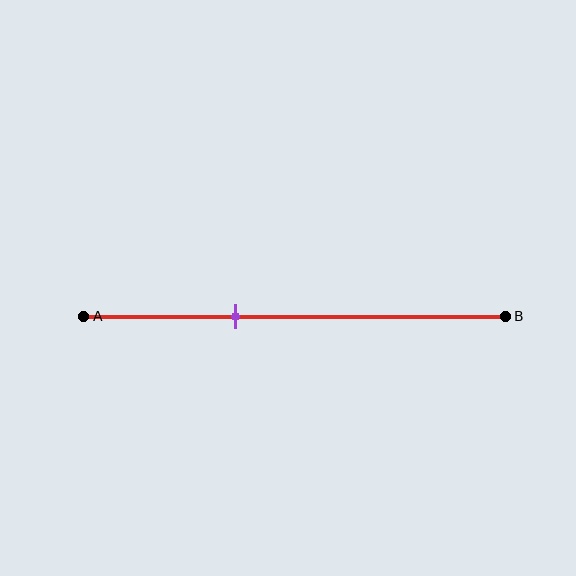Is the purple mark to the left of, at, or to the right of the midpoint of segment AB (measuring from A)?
The purple mark is to the left of the midpoint of segment AB.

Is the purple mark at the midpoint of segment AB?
No, the mark is at about 35% from A, not at the 50% midpoint.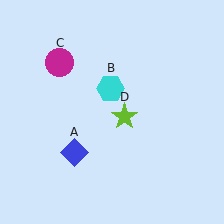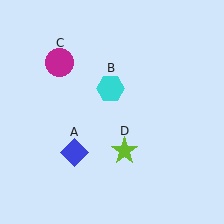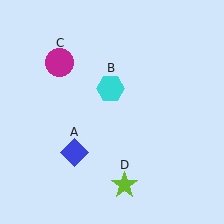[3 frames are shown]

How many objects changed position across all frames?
1 object changed position: lime star (object D).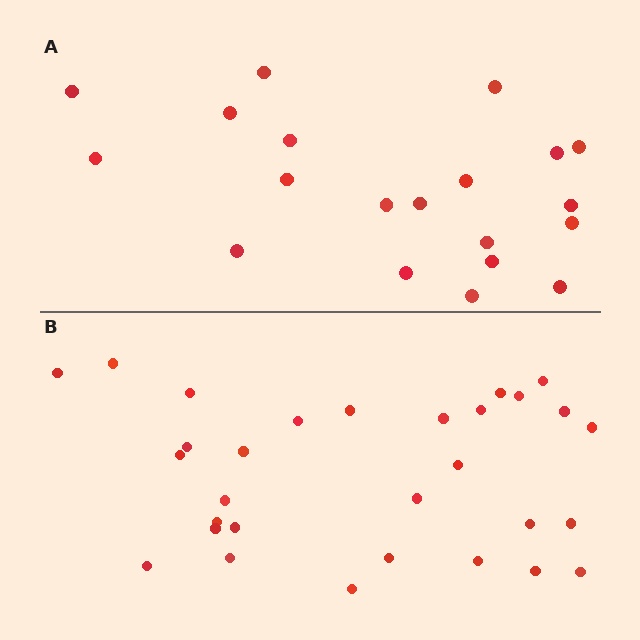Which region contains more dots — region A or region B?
Region B (the bottom region) has more dots.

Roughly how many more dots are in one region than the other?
Region B has roughly 10 or so more dots than region A.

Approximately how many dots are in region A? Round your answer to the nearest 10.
About 20 dots.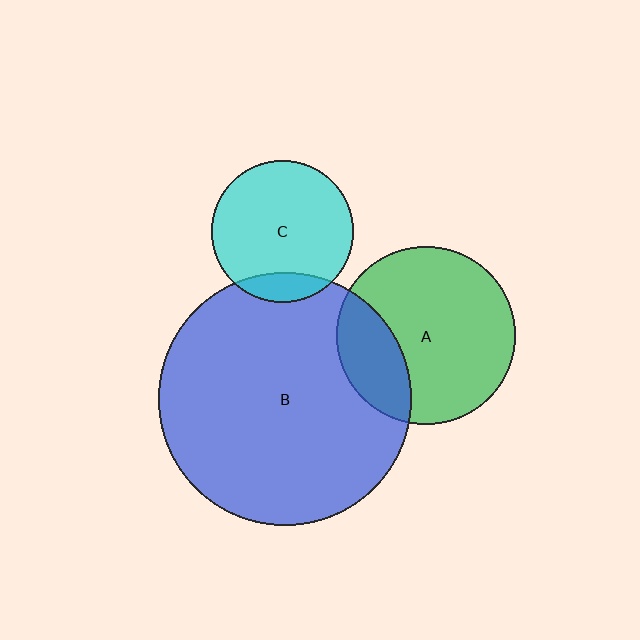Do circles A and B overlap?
Yes.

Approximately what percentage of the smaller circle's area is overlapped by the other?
Approximately 25%.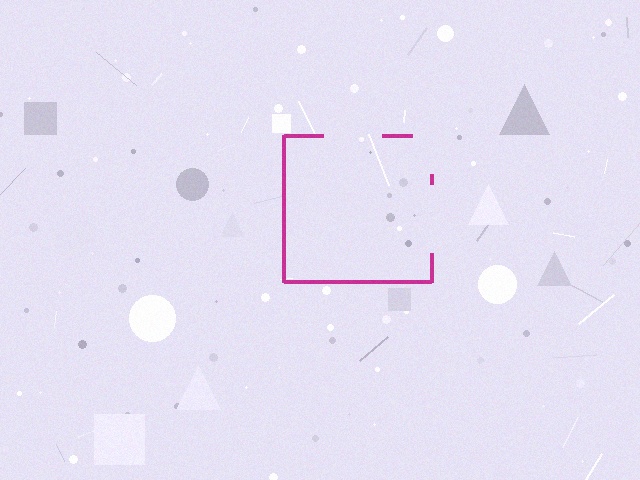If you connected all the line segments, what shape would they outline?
They would outline a square.